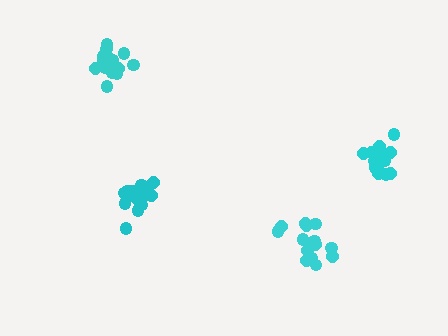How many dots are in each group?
Group 1: 17 dots, Group 2: 15 dots, Group 3: 18 dots, Group 4: 15 dots (65 total).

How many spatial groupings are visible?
There are 4 spatial groupings.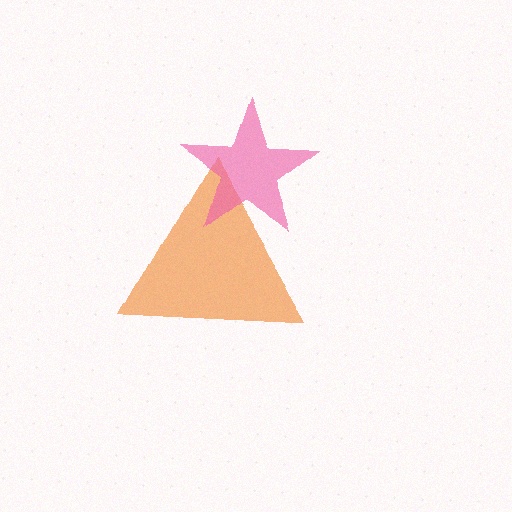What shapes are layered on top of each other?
The layered shapes are: an orange triangle, a pink star.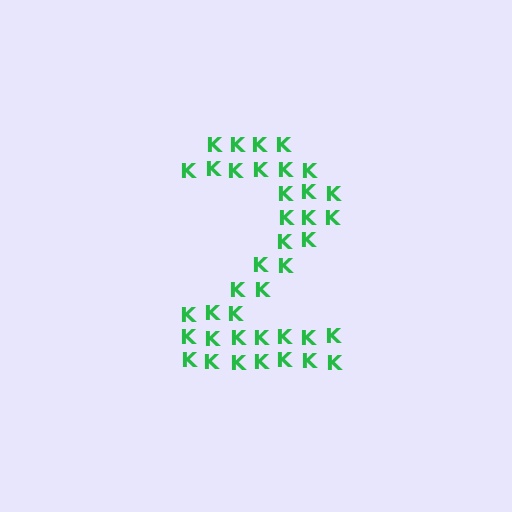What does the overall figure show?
The overall figure shows the digit 2.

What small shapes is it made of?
It is made of small letter K's.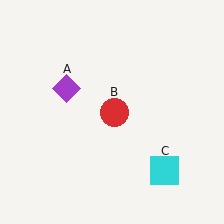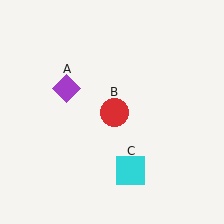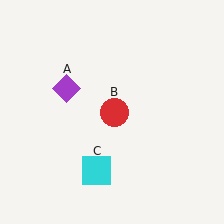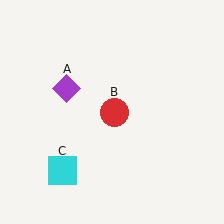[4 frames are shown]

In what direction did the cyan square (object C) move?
The cyan square (object C) moved left.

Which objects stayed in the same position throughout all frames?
Purple diamond (object A) and red circle (object B) remained stationary.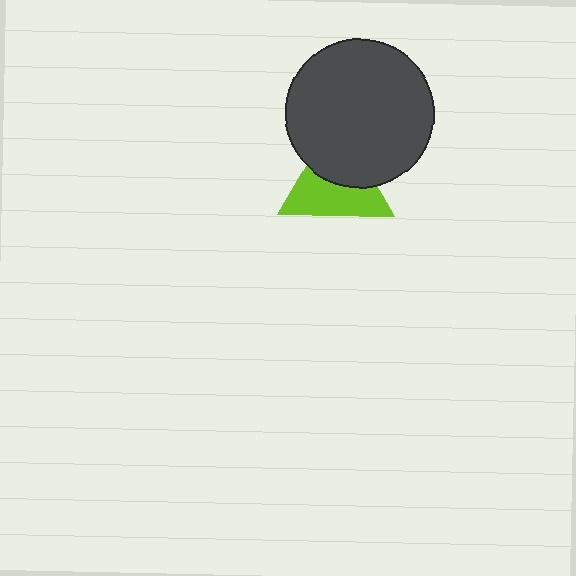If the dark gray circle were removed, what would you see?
You would see the complete lime triangle.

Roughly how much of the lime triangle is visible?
About half of it is visible (roughly 56%).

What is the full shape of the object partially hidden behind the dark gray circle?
The partially hidden object is a lime triangle.